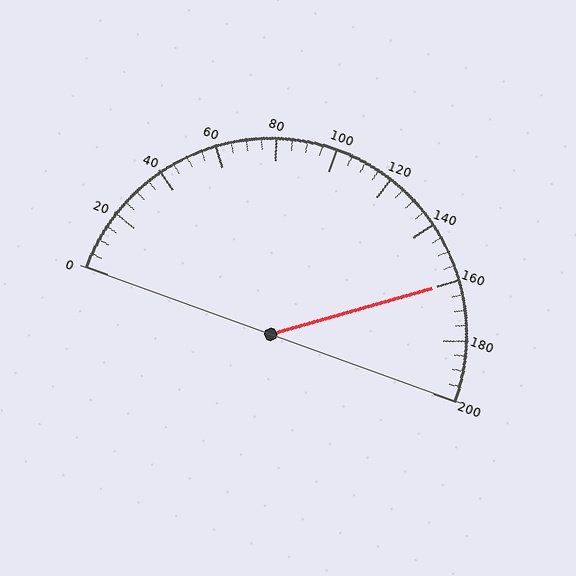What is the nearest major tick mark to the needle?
The nearest major tick mark is 160.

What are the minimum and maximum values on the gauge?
The gauge ranges from 0 to 200.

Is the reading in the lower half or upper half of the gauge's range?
The reading is in the upper half of the range (0 to 200).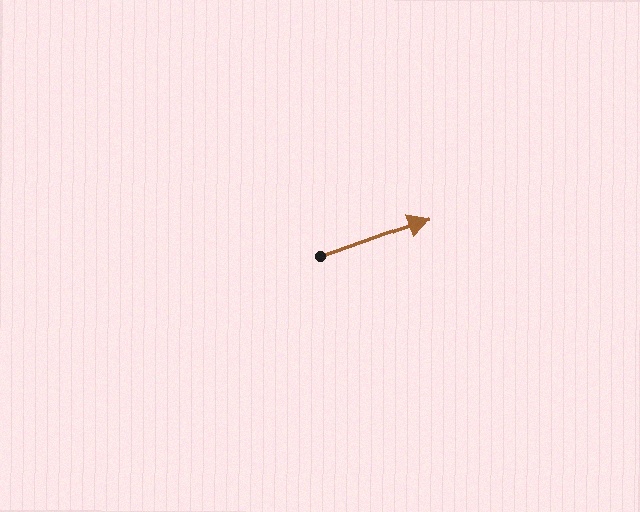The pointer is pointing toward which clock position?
Roughly 2 o'clock.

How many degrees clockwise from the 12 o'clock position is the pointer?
Approximately 71 degrees.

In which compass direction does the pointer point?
East.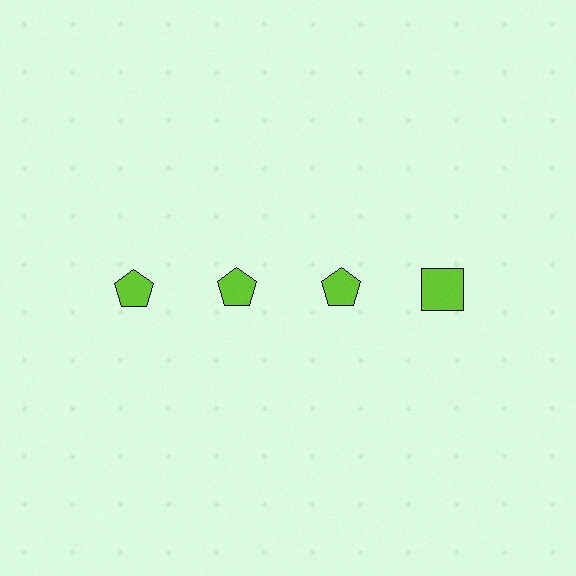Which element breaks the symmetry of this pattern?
The lime square in the top row, second from right column breaks the symmetry. All other shapes are lime pentagons.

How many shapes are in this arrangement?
There are 4 shapes arranged in a grid pattern.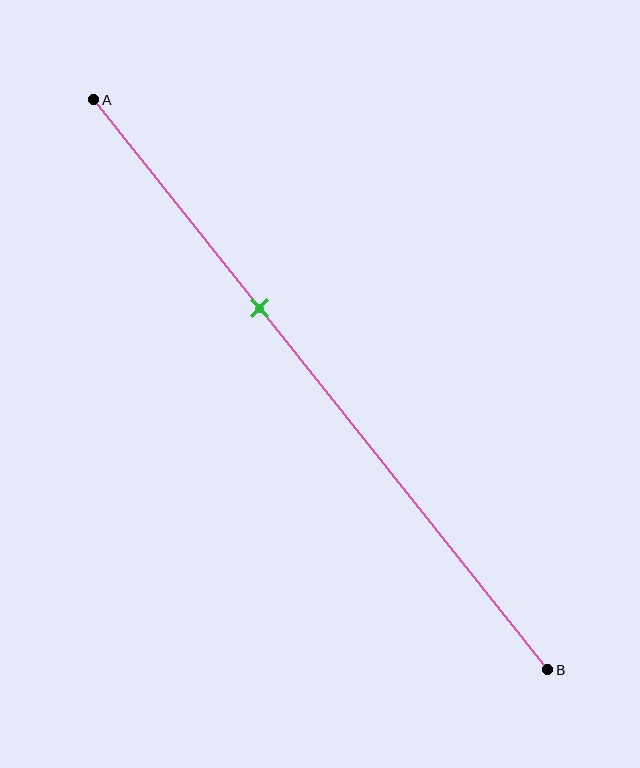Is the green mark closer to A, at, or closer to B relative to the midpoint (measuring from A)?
The green mark is closer to point A than the midpoint of segment AB.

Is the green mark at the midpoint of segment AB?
No, the mark is at about 35% from A, not at the 50% midpoint.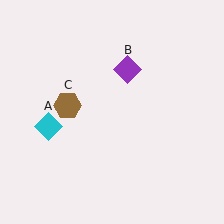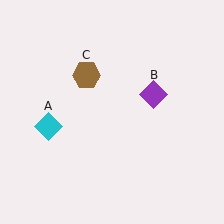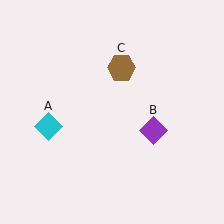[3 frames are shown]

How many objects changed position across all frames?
2 objects changed position: purple diamond (object B), brown hexagon (object C).